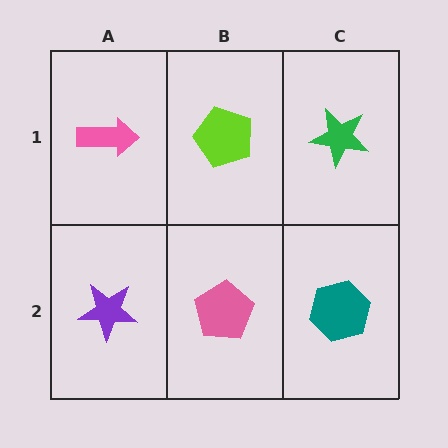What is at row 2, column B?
A pink pentagon.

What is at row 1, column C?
A green star.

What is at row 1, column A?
A pink arrow.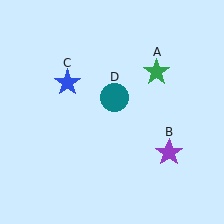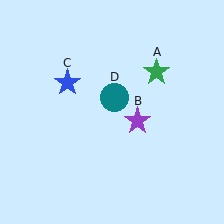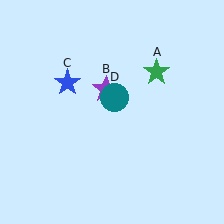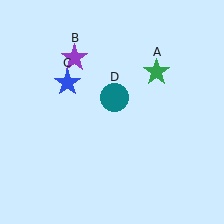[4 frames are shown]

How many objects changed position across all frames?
1 object changed position: purple star (object B).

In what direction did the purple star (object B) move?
The purple star (object B) moved up and to the left.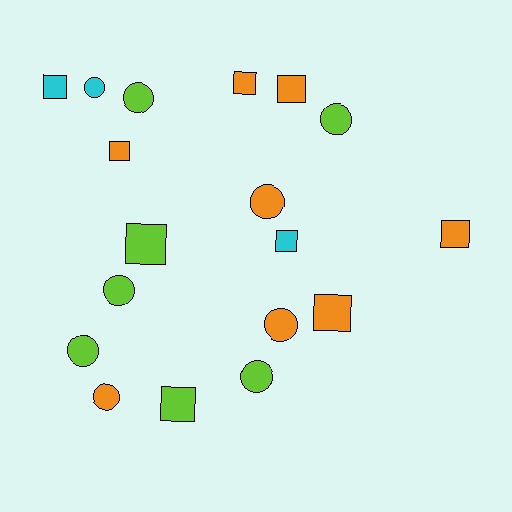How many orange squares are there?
There are 5 orange squares.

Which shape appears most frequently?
Circle, with 9 objects.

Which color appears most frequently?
Orange, with 8 objects.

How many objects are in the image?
There are 18 objects.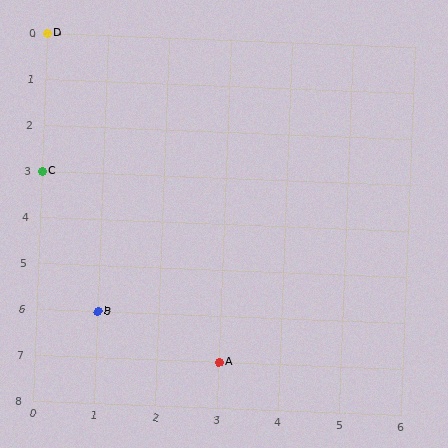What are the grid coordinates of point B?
Point B is at grid coordinates (1, 6).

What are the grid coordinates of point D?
Point D is at grid coordinates (0, 0).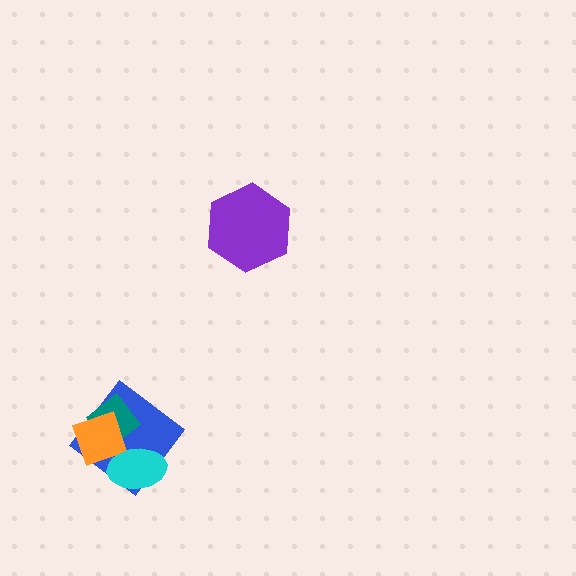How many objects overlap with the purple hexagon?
0 objects overlap with the purple hexagon.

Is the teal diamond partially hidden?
Yes, it is partially covered by another shape.